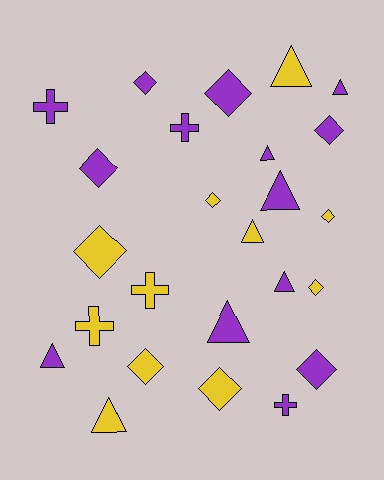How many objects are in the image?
There are 25 objects.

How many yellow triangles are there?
There are 3 yellow triangles.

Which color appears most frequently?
Purple, with 14 objects.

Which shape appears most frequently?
Diamond, with 11 objects.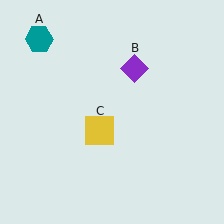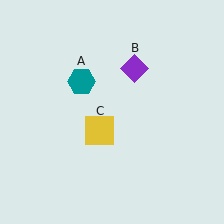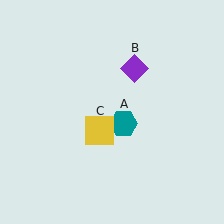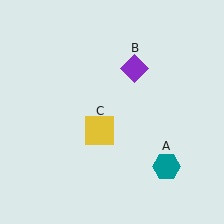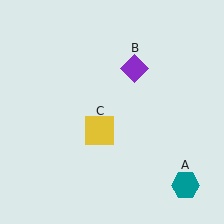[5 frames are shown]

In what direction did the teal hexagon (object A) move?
The teal hexagon (object A) moved down and to the right.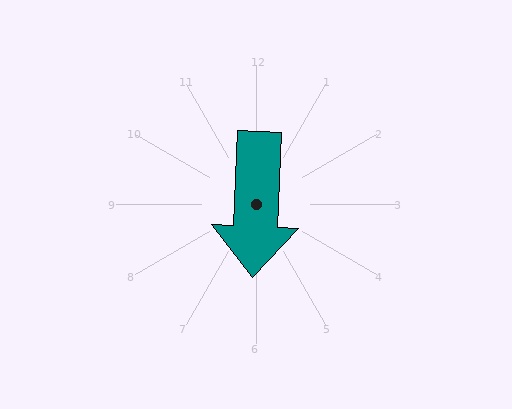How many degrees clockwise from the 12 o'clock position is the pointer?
Approximately 182 degrees.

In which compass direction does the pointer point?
South.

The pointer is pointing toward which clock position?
Roughly 6 o'clock.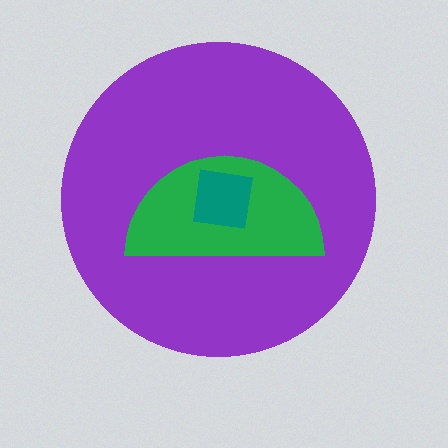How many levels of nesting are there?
3.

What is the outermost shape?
The purple circle.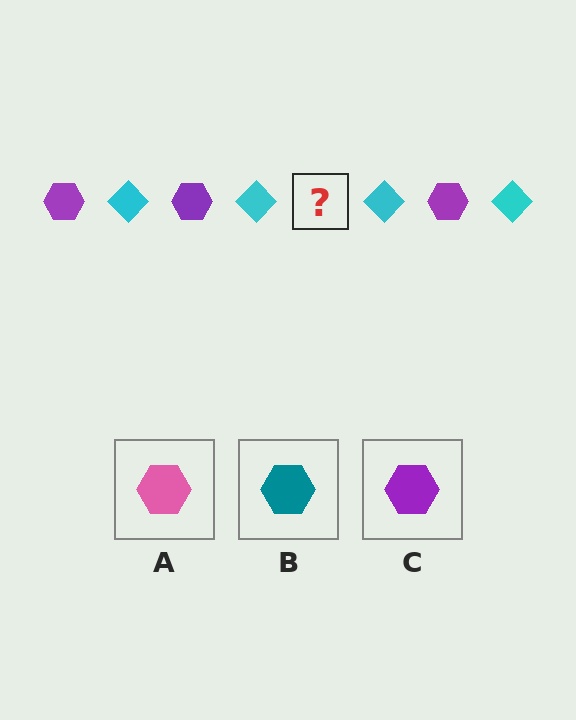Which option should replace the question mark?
Option C.